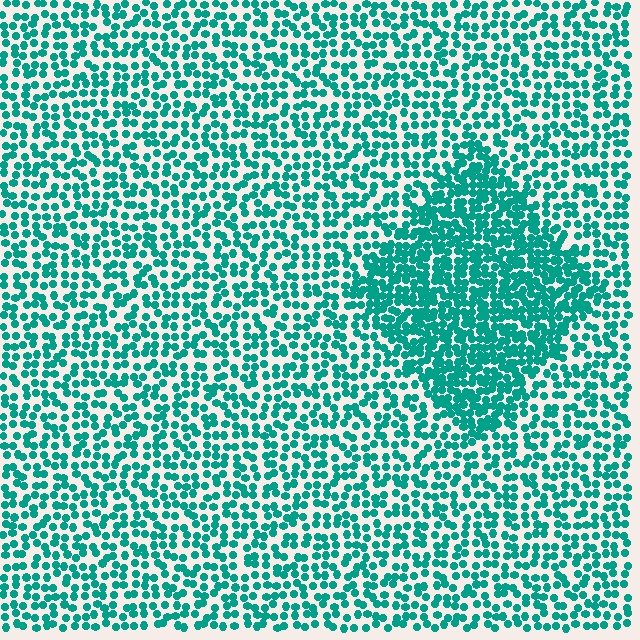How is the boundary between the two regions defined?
The boundary is defined by a change in element density (approximately 1.9x ratio). All elements are the same color, size, and shape.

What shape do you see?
I see a diamond.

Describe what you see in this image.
The image contains small teal elements arranged at two different densities. A diamond-shaped region is visible where the elements are more densely packed than the surrounding area.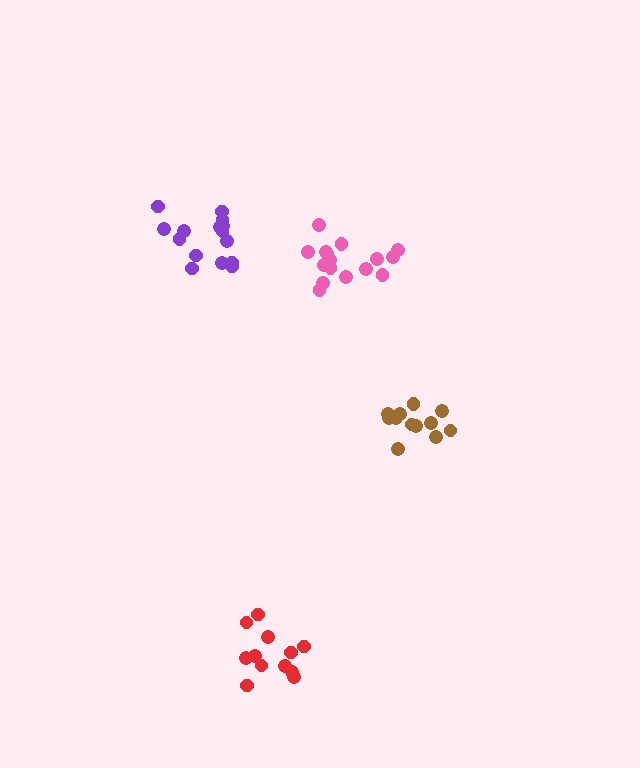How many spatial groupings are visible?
There are 4 spatial groupings.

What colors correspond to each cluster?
The clusters are colored: purple, red, brown, pink.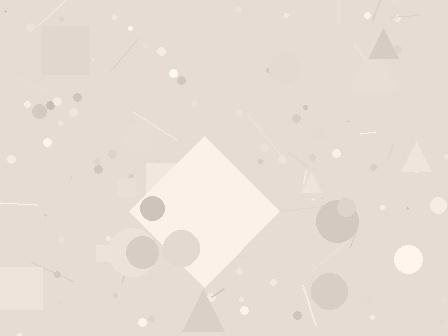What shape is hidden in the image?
A diamond is hidden in the image.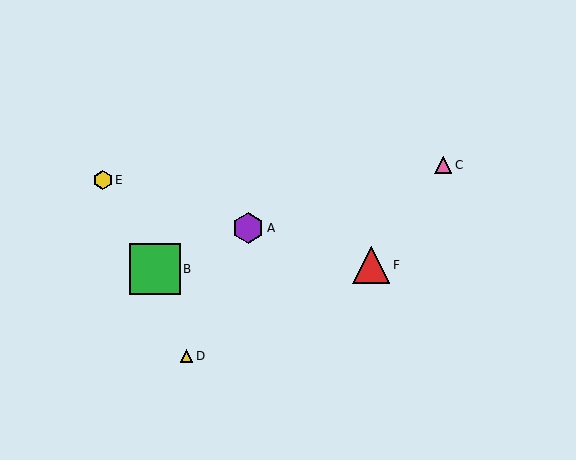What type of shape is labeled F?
Shape F is a red triangle.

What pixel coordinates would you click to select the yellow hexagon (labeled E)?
Click at (103, 180) to select the yellow hexagon E.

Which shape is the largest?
The green square (labeled B) is the largest.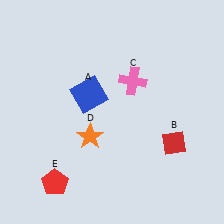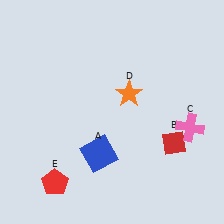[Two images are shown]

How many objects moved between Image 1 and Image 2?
3 objects moved between the two images.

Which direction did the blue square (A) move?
The blue square (A) moved down.